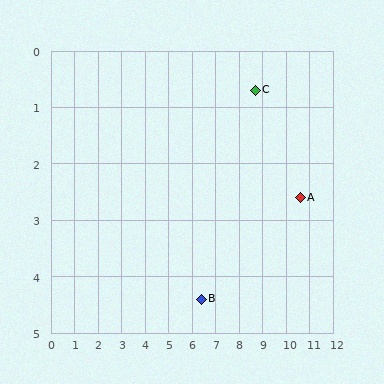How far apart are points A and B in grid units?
Points A and B are about 4.6 grid units apart.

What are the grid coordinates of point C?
Point C is at approximately (8.7, 0.7).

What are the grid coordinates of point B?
Point B is at approximately (6.4, 4.4).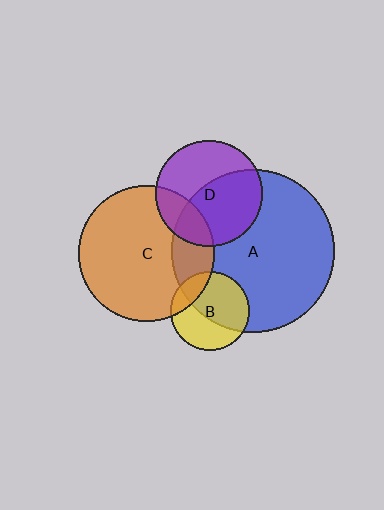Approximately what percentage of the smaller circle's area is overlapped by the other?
Approximately 25%.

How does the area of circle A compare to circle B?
Approximately 4.2 times.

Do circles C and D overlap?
Yes.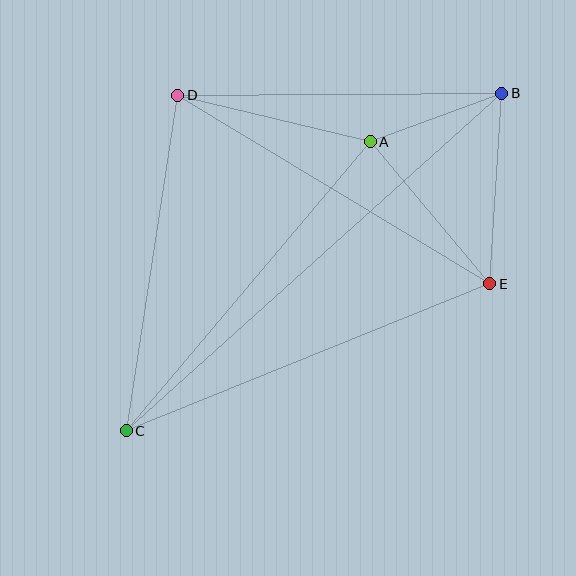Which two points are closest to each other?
Points A and B are closest to each other.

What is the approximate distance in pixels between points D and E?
The distance between D and E is approximately 364 pixels.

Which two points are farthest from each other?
Points B and C are farthest from each other.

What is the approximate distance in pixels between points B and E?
The distance between B and E is approximately 191 pixels.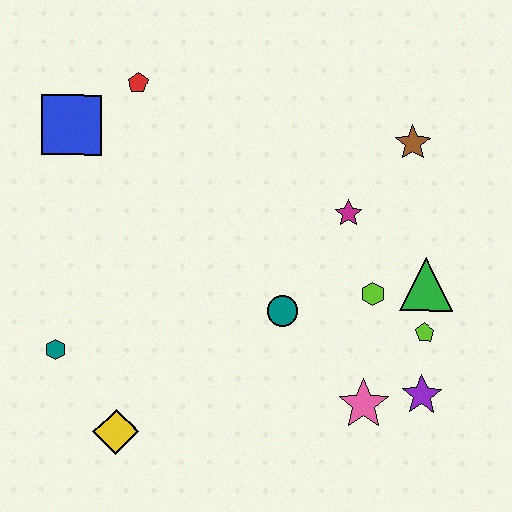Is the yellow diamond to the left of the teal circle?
Yes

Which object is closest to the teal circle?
The lime hexagon is closest to the teal circle.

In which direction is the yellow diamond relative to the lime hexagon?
The yellow diamond is to the left of the lime hexagon.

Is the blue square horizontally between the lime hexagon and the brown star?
No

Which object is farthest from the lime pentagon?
The blue square is farthest from the lime pentagon.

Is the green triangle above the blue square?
No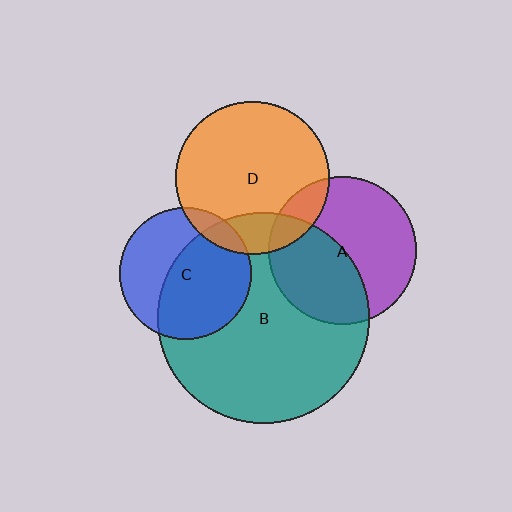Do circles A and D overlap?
Yes.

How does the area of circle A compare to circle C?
Approximately 1.3 times.